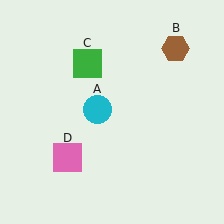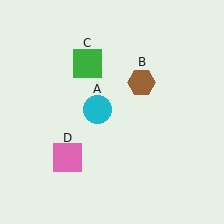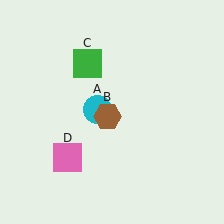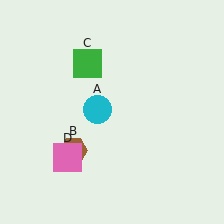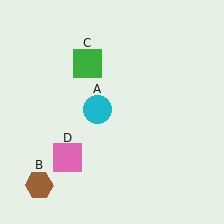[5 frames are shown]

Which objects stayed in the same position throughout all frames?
Cyan circle (object A) and green square (object C) and pink square (object D) remained stationary.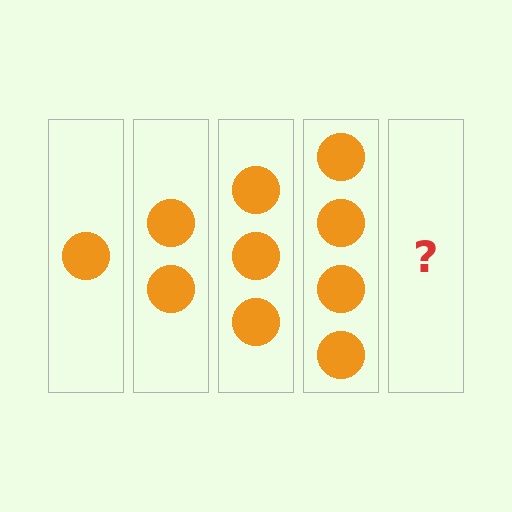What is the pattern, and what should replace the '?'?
The pattern is that each step adds one more circle. The '?' should be 5 circles.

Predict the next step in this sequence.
The next step is 5 circles.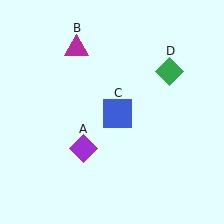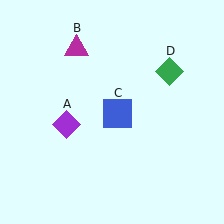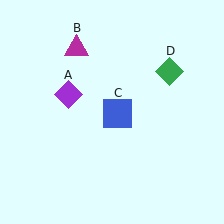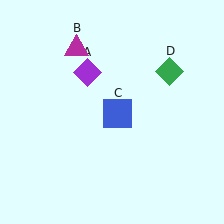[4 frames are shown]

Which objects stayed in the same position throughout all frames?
Magenta triangle (object B) and blue square (object C) and green diamond (object D) remained stationary.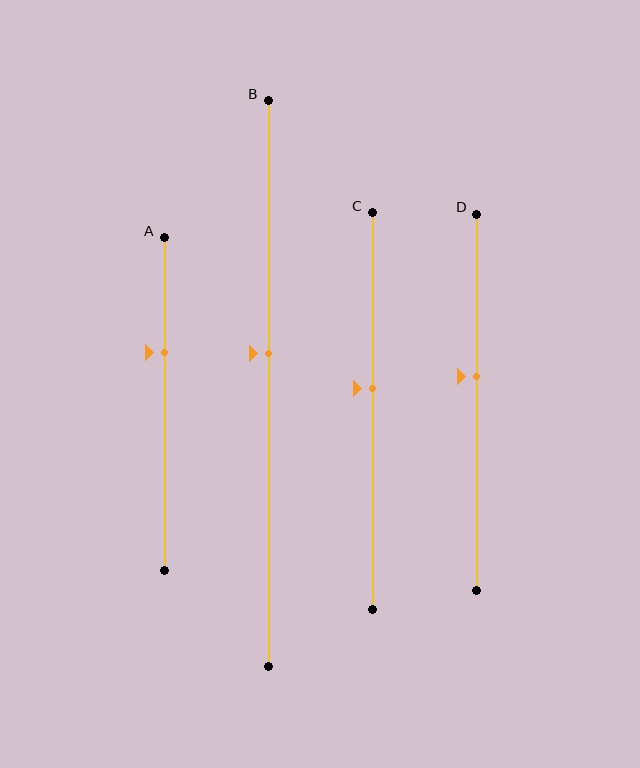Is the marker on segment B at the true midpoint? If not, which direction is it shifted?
No, the marker on segment B is shifted upward by about 5% of the segment length.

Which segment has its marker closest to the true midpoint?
Segment B has its marker closest to the true midpoint.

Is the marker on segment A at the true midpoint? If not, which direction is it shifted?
No, the marker on segment A is shifted upward by about 16% of the segment length.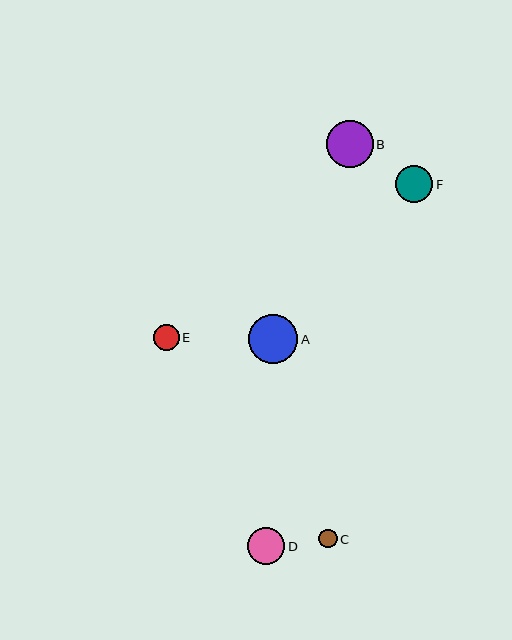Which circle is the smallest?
Circle C is the smallest with a size of approximately 19 pixels.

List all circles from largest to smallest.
From largest to smallest: A, B, F, D, E, C.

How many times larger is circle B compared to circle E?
Circle B is approximately 1.8 times the size of circle E.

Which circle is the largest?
Circle A is the largest with a size of approximately 49 pixels.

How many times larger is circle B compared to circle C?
Circle B is approximately 2.5 times the size of circle C.